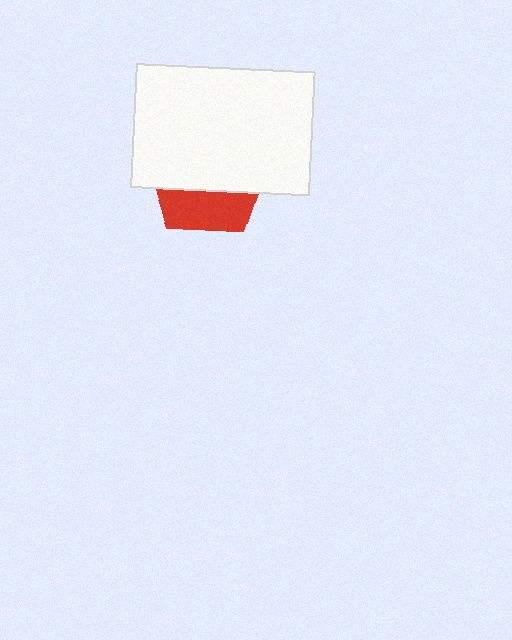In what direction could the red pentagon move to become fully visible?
The red pentagon could move down. That would shift it out from behind the white rectangle entirely.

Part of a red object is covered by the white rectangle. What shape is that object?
It is a pentagon.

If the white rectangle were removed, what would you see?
You would see the complete red pentagon.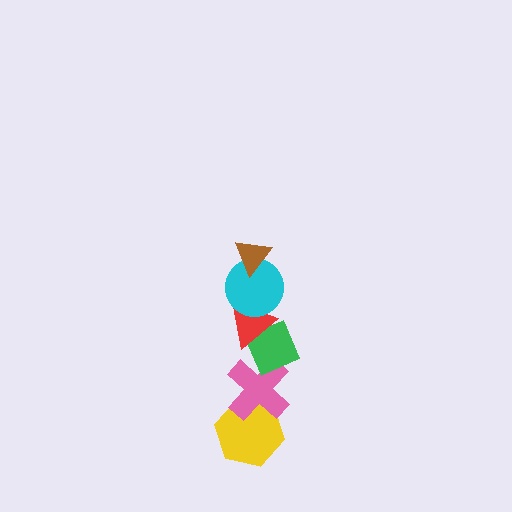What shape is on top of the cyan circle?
The brown triangle is on top of the cyan circle.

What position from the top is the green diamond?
The green diamond is 4th from the top.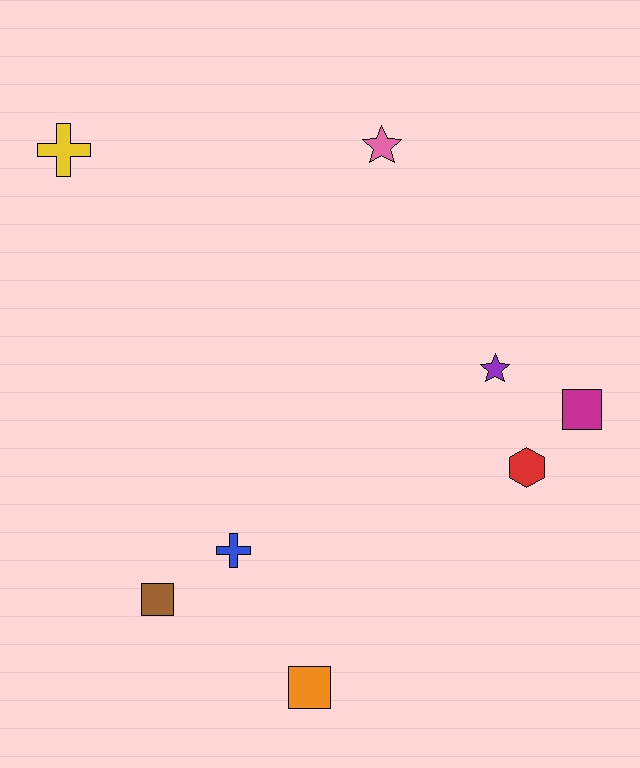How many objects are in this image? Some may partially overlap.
There are 8 objects.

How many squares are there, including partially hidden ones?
There are 3 squares.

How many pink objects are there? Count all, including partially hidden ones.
There is 1 pink object.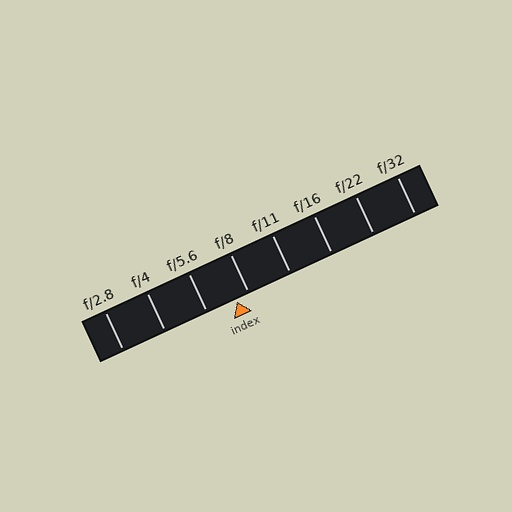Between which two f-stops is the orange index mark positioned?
The index mark is between f/5.6 and f/8.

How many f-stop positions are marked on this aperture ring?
There are 8 f-stop positions marked.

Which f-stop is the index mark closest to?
The index mark is closest to f/8.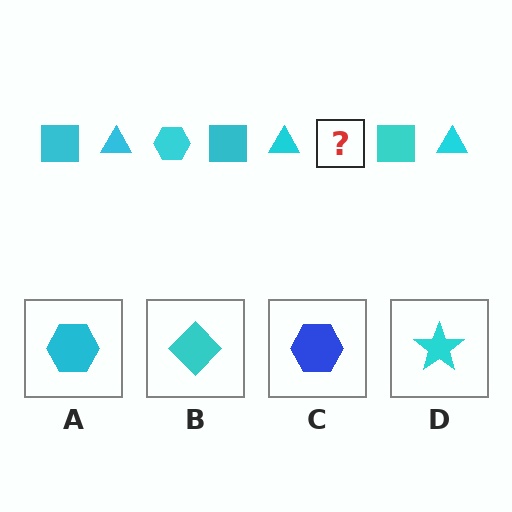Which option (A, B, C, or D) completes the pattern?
A.